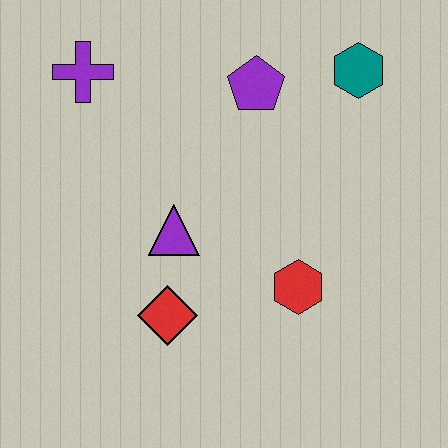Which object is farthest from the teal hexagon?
The red diamond is farthest from the teal hexagon.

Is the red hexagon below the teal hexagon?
Yes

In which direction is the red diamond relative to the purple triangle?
The red diamond is below the purple triangle.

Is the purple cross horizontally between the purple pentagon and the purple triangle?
No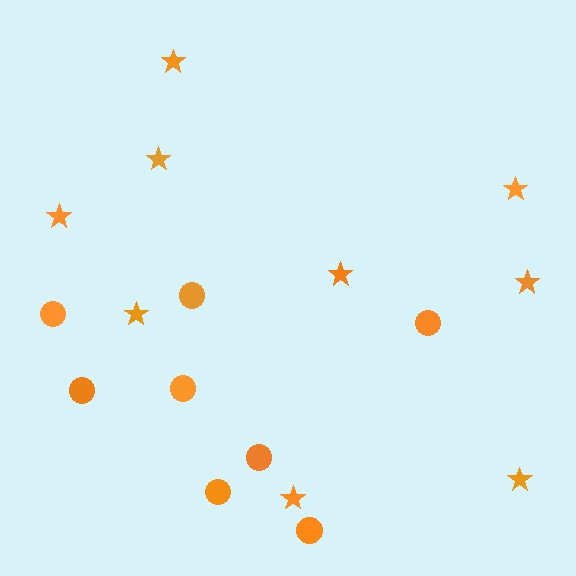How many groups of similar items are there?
There are 2 groups: one group of stars (9) and one group of circles (8).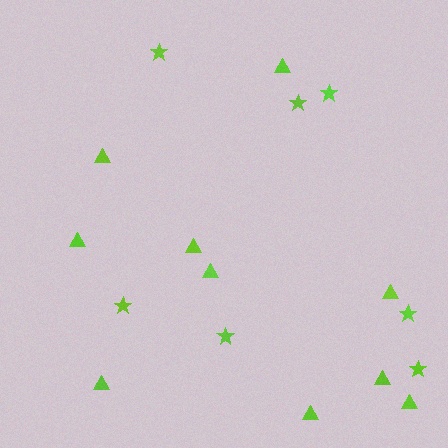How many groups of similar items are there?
There are 2 groups: one group of stars (7) and one group of triangles (10).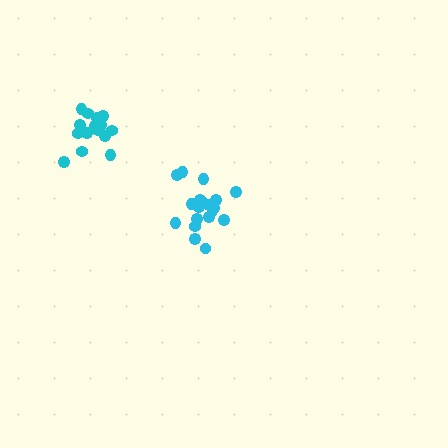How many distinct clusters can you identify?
There are 2 distinct clusters.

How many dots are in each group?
Group 1: 17 dots, Group 2: 19 dots (36 total).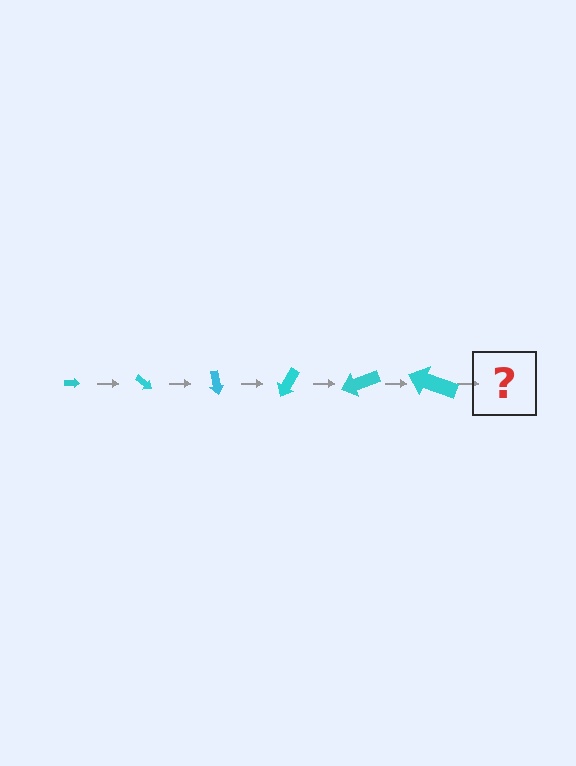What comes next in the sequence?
The next element should be an arrow, larger than the previous one and rotated 240 degrees from the start.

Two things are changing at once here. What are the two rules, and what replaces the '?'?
The two rules are that the arrow grows larger each step and it rotates 40 degrees each step. The '?' should be an arrow, larger than the previous one and rotated 240 degrees from the start.